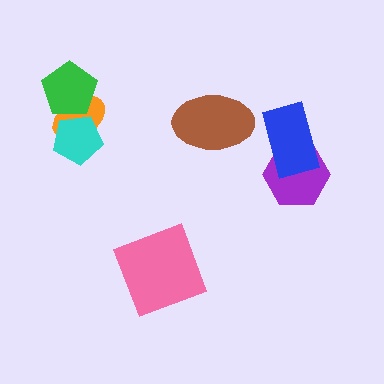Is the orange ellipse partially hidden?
Yes, it is partially covered by another shape.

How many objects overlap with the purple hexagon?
1 object overlaps with the purple hexagon.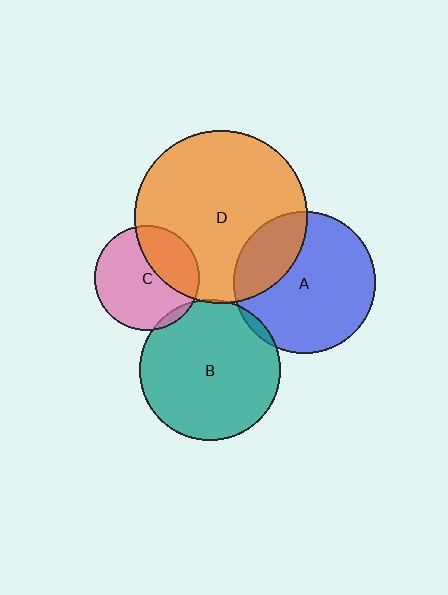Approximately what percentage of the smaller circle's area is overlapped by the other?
Approximately 25%.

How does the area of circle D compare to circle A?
Approximately 1.5 times.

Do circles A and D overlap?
Yes.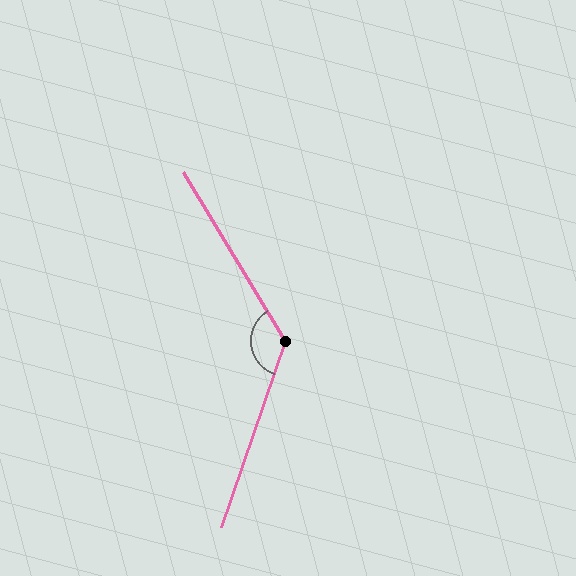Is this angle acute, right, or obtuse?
It is obtuse.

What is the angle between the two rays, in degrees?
Approximately 130 degrees.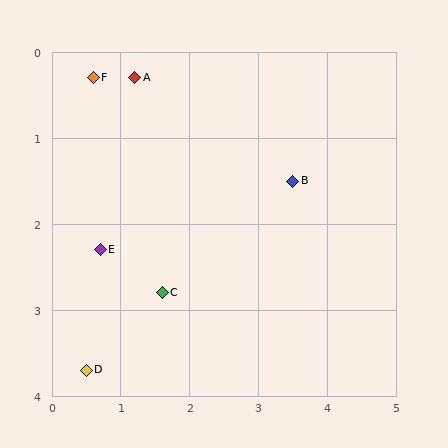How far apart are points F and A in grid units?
Points F and A are about 0.6 grid units apart.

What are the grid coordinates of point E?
Point E is at approximately (0.7, 2.3).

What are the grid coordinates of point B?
Point B is at approximately (3.5, 1.5).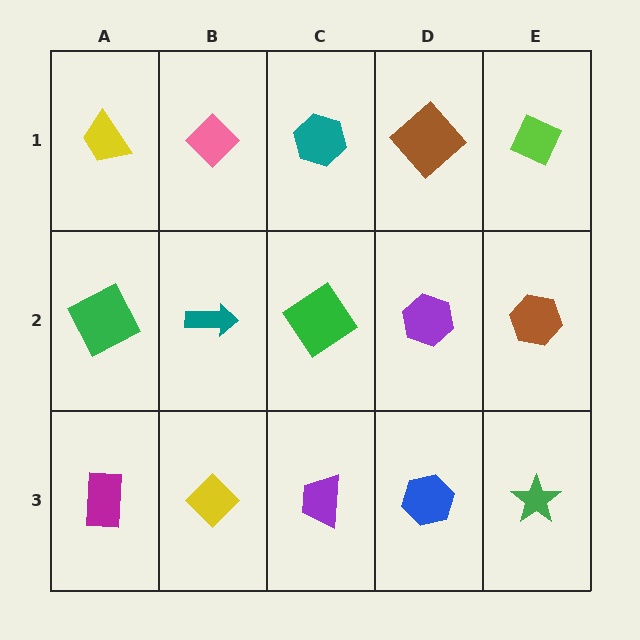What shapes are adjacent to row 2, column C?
A teal hexagon (row 1, column C), a purple trapezoid (row 3, column C), a teal arrow (row 2, column B), a purple hexagon (row 2, column D).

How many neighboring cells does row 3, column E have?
2.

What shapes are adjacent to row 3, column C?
A green diamond (row 2, column C), a yellow diamond (row 3, column B), a blue hexagon (row 3, column D).